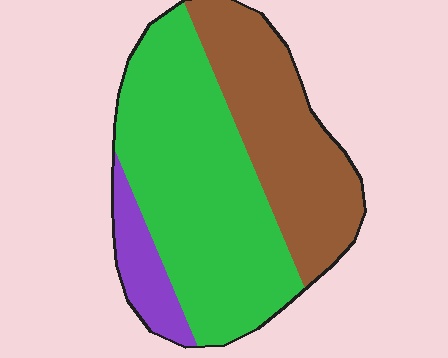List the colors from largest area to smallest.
From largest to smallest: green, brown, purple.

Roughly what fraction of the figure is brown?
Brown takes up about one third (1/3) of the figure.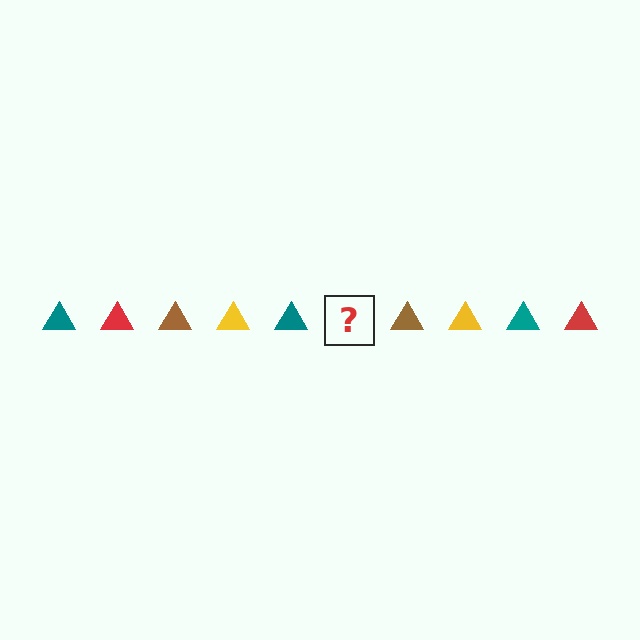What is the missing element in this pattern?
The missing element is a red triangle.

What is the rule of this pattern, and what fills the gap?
The rule is that the pattern cycles through teal, red, brown, yellow triangles. The gap should be filled with a red triangle.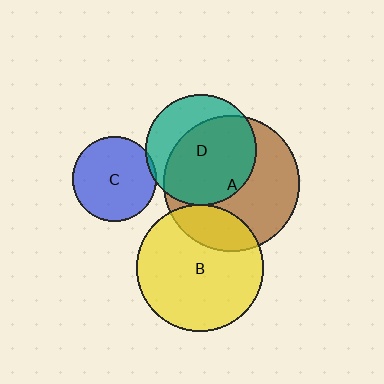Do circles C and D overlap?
Yes.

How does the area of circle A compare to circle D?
Approximately 1.5 times.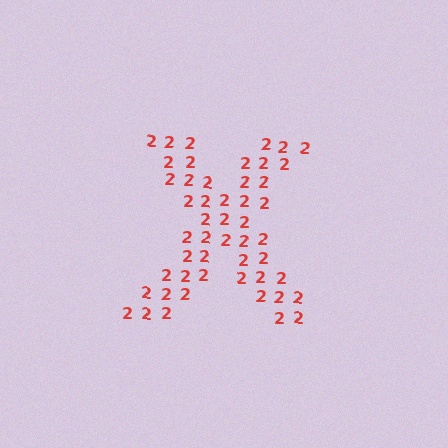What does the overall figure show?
The overall figure shows the letter X.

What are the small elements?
The small elements are digit 2's.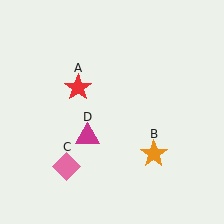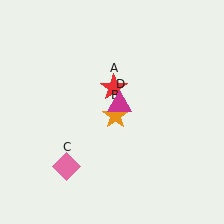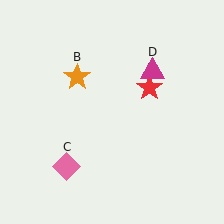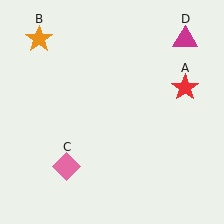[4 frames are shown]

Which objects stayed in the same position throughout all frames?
Pink diamond (object C) remained stationary.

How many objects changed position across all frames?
3 objects changed position: red star (object A), orange star (object B), magenta triangle (object D).